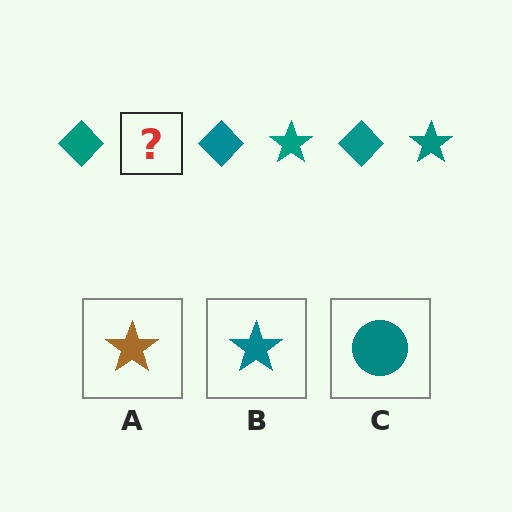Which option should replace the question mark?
Option B.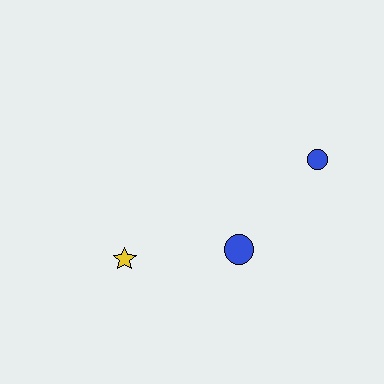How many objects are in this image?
There are 3 objects.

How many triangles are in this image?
There are no triangles.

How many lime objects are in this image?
There are no lime objects.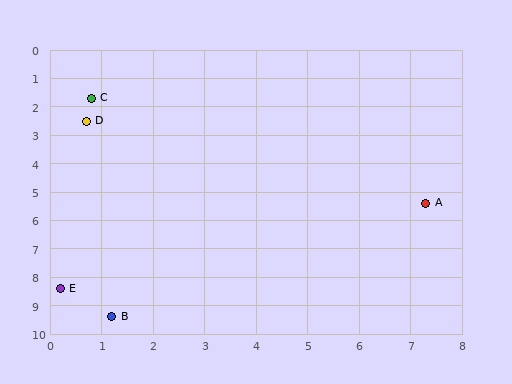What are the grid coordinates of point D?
Point D is at approximately (0.7, 2.5).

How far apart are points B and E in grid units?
Points B and E are about 1.4 grid units apart.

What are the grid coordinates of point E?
Point E is at approximately (0.2, 8.4).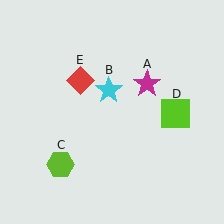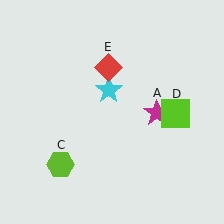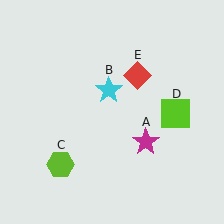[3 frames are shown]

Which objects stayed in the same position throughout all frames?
Cyan star (object B) and lime hexagon (object C) and lime square (object D) remained stationary.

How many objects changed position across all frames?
2 objects changed position: magenta star (object A), red diamond (object E).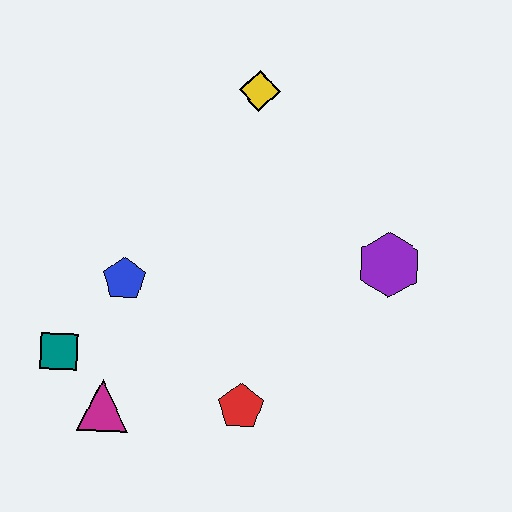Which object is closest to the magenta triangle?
The teal square is closest to the magenta triangle.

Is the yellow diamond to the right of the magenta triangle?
Yes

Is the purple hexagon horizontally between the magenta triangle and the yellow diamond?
No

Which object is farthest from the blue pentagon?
The purple hexagon is farthest from the blue pentagon.